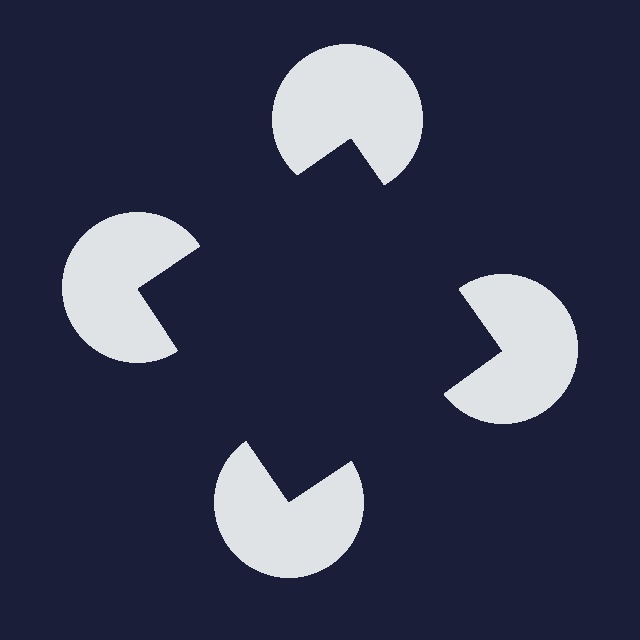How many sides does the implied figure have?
4 sides.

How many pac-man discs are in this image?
There are 4 — one at each vertex of the illusory square.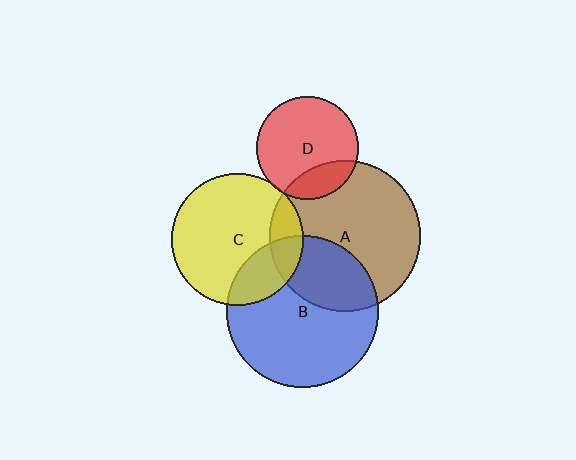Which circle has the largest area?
Circle B (blue).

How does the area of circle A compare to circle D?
Approximately 2.2 times.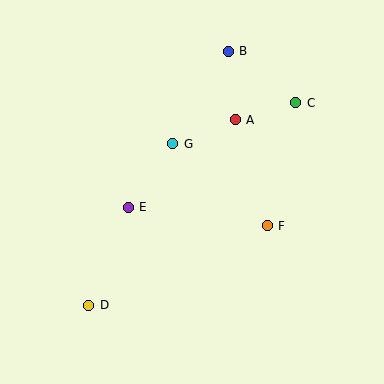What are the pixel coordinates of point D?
Point D is at (89, 305).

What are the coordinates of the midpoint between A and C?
The midpoint between A and C is at (265, 111).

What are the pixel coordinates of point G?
Point G is at (173, 144).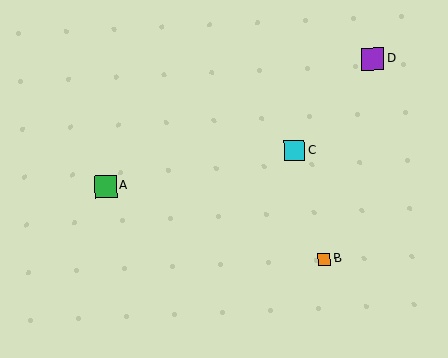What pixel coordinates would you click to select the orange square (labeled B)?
Click at (324, 259) to select the orange square B.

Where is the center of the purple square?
The center of the purple square is at (372, 59).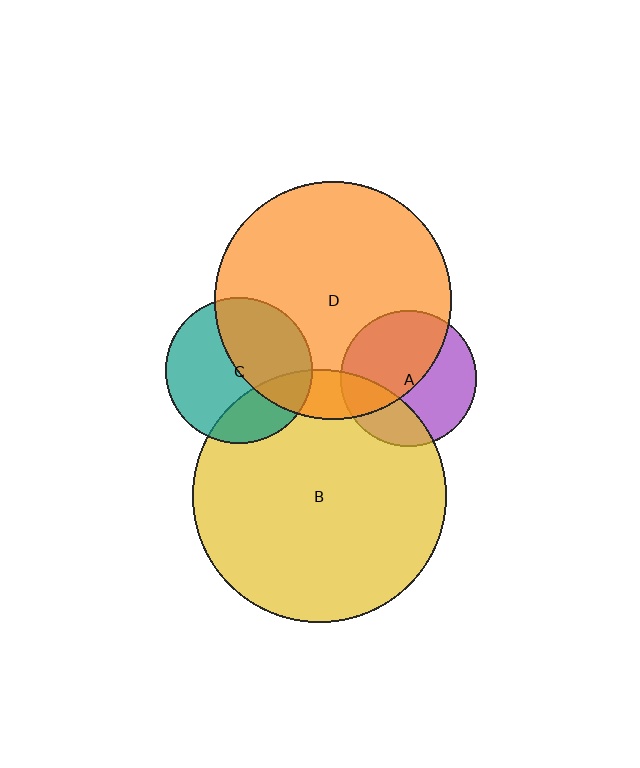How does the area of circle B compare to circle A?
Approximately 3.5 times.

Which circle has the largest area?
Circle B (yellow).